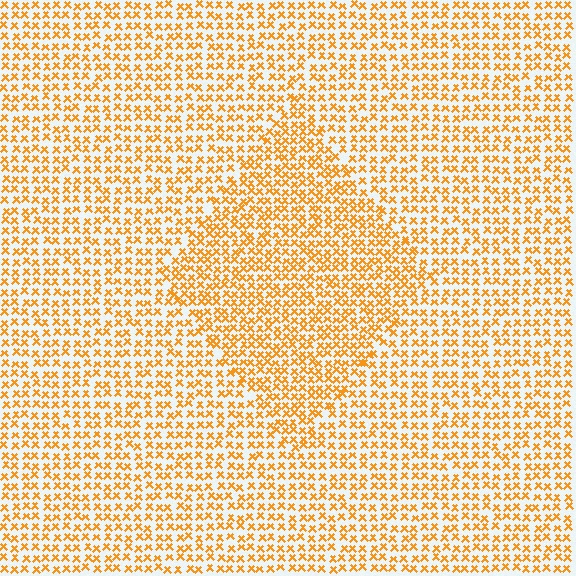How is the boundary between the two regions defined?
The boundary is defined by a change in element density (approximately 1.4x ratio). All elements are the same color, size, and shape.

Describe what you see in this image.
The image contains small orange elements arranged at two different densities. A diamond-shaped region is visible where the elements are more densely packed than the surrounding area.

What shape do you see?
I see a diamond.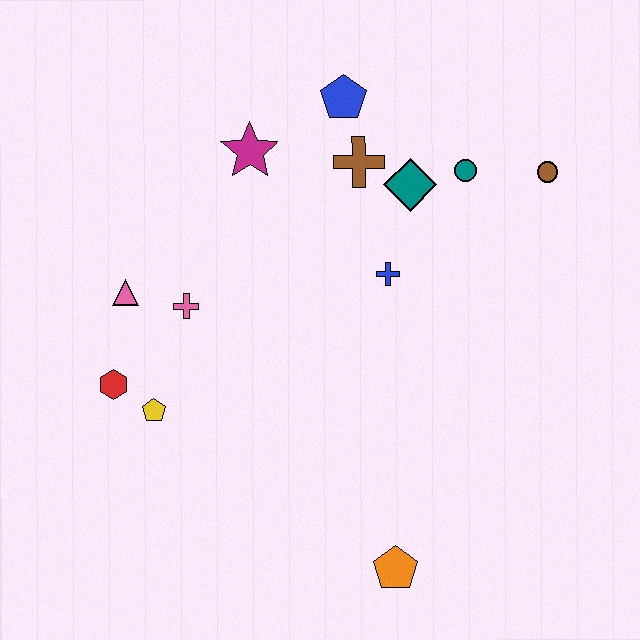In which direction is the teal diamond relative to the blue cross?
The teal diamond is above the blue cross.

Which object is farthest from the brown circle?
The red hexagon is farthest from the brown circle.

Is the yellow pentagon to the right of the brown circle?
No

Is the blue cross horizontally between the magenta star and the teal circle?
Yes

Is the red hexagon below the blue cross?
Yes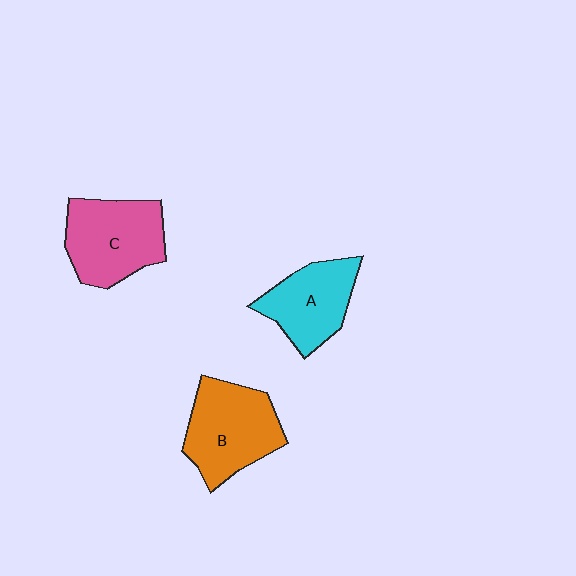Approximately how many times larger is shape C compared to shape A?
Approximately 1.2 times.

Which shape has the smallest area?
Shape A (cyan).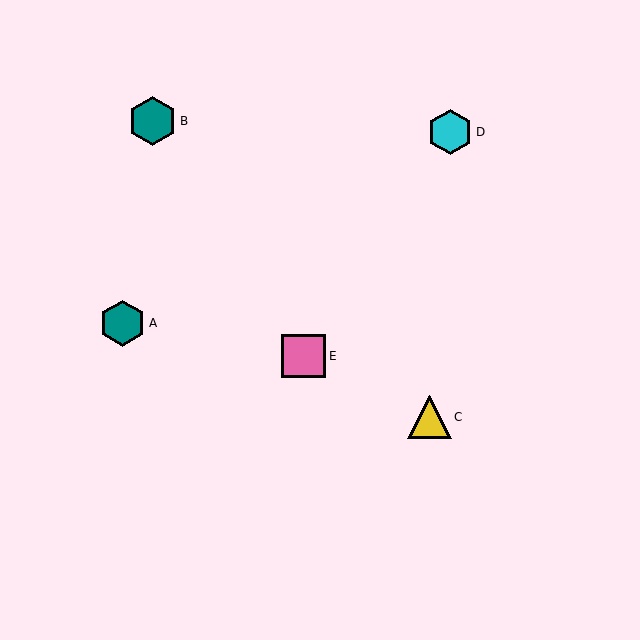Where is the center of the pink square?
The center of the pink square is at (304, 356).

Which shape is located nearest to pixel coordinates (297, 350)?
The pink square (labeled E) at (304, 356) is nearest to that location.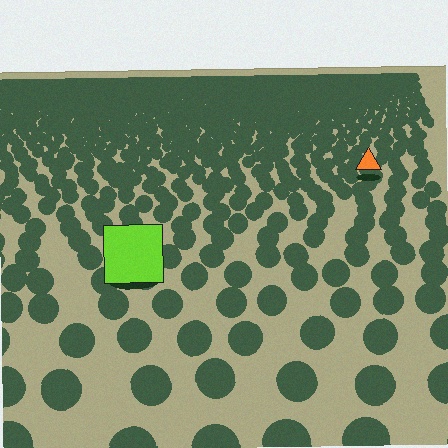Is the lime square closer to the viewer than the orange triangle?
Yes. The lime square is closer — you can tell from the texture gradient: the ground texture is coarser near it.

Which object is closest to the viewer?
The lime square is closest. The texture marks near it are larger and more spread out.